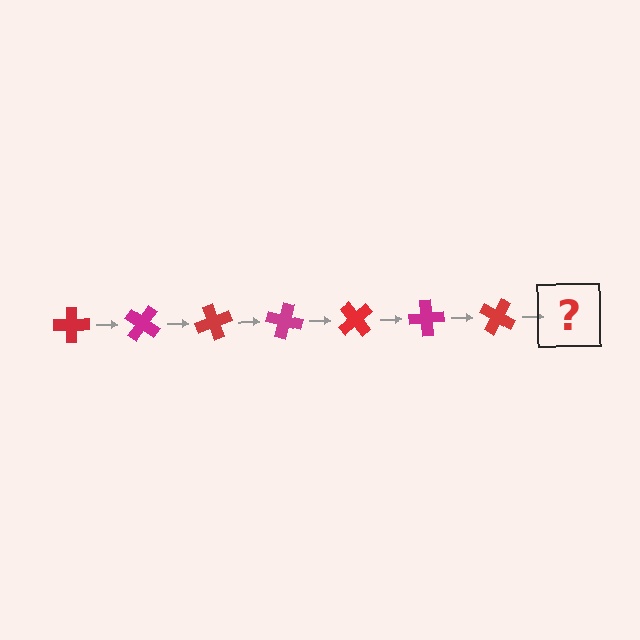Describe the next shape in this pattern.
It should be a magenta cross, rotated 245 degrees from the start.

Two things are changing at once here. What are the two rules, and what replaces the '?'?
The two rules are that it rotates 35 degrees each step and the color cycles through red and magenta. The '?' should be a magenta cross, rotated 245 degrees from the start.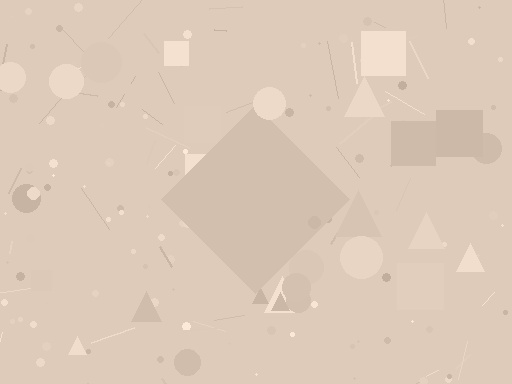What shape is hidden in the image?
A diamond is hidden in the image.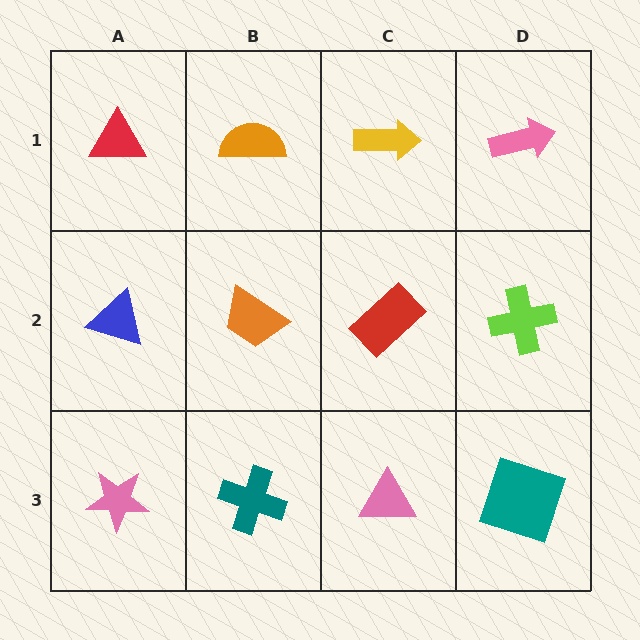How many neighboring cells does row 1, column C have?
3.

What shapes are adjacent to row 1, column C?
A red rectangle (row 2, column C), an orange semicircle (row 1, column B), a pink arrow (row 1, column D).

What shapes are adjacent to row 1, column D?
A lime cross (row 2, column D), a yellow arrow (row 1, column C).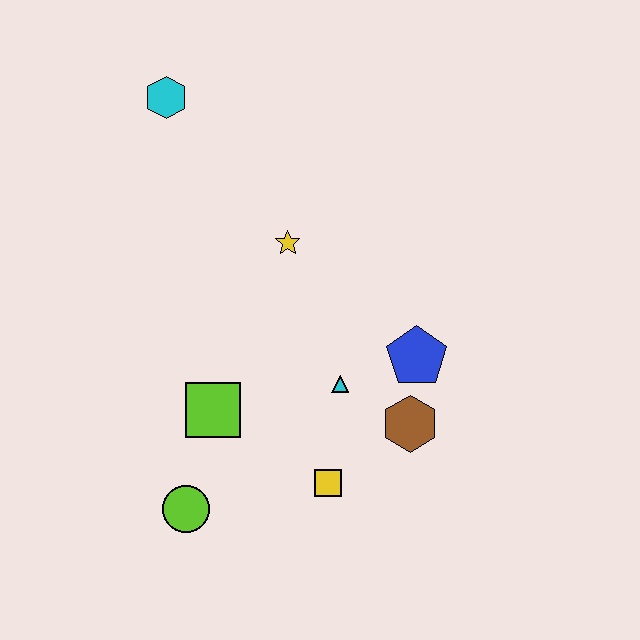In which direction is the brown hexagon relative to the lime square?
The brown hexagon is to the right of the lime square.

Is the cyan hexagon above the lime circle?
Yes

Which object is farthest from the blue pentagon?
The cyan hexagon is farthest from the blue pentagon.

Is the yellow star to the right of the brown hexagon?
No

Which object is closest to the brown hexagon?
The blue pentagon is closest to the brown hexagon.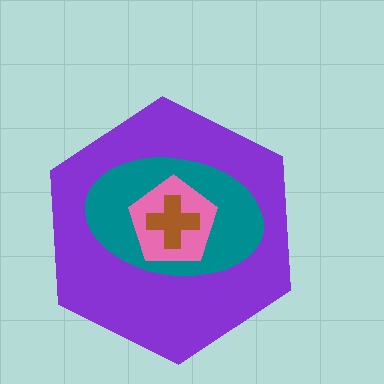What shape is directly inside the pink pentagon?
The brown cross.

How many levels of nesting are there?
4.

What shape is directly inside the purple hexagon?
The teal ellipse.